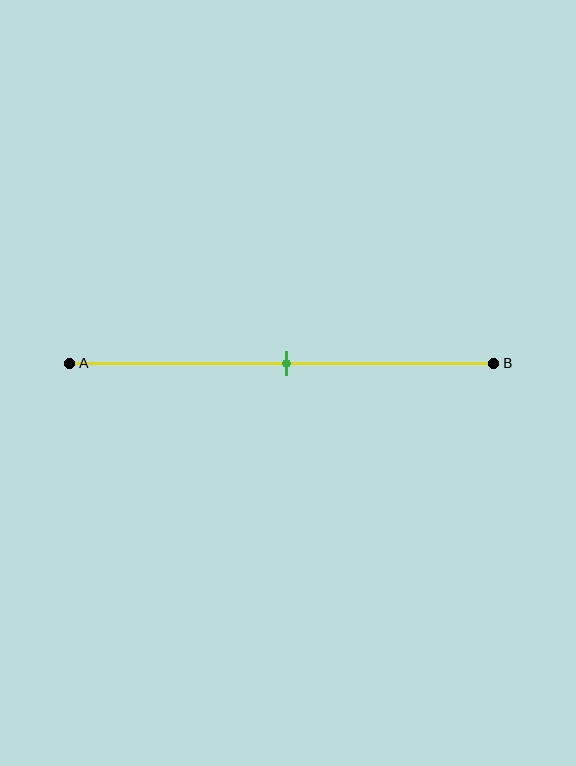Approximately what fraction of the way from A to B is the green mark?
The green mark is approximately 50% of the way from A to B.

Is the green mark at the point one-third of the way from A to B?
No, the mark is at about 50% from A, not at the 33% one-third point.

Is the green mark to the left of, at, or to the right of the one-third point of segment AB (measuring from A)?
The green mark is to the right of the one-third point of segment AB.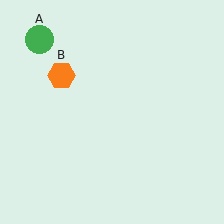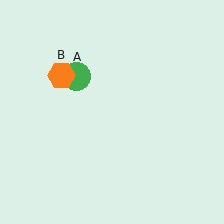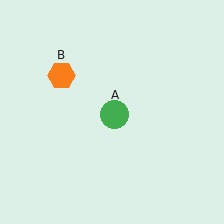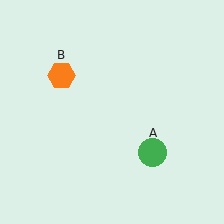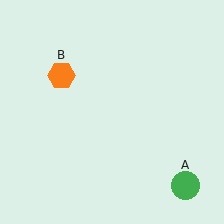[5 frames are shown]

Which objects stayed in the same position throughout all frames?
Orange hexagon (object B) remained stationary.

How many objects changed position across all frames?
1 object changed position: green circle (object A).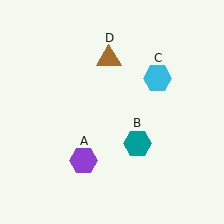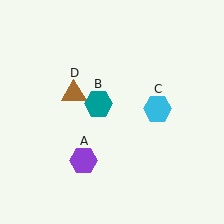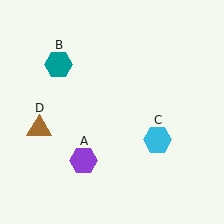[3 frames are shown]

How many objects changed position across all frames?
3 objects changed position: teal hexagon (object B), cyan hexagon (object C), brown triangle (object D).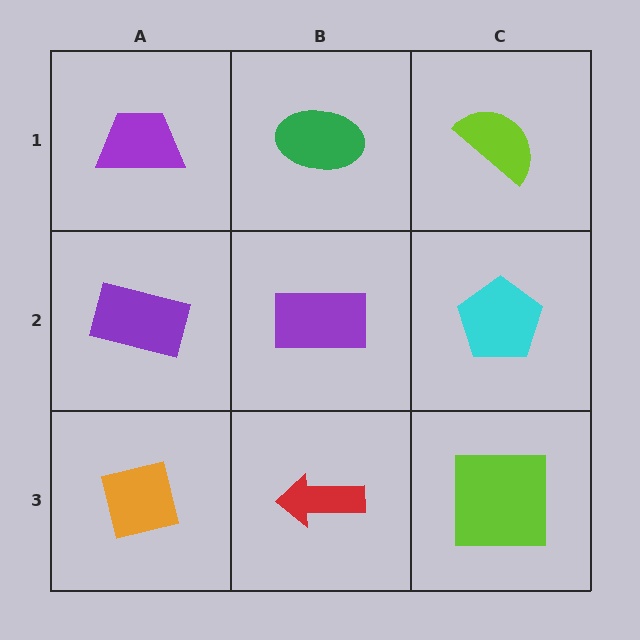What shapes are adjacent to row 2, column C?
A lime semicircle (row 1, column C), a lime square (row 3, column C), a purple rectangle (row 2, column B).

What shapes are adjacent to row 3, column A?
A purple rectangle (row 2, column A), a red arrow (row 3, column B).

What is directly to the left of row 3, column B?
An orange square.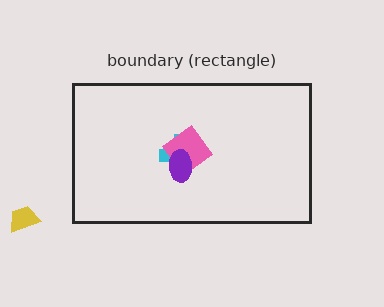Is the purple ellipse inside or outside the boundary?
Inside.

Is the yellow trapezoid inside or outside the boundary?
Outside.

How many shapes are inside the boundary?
3 inside, 1 outside.